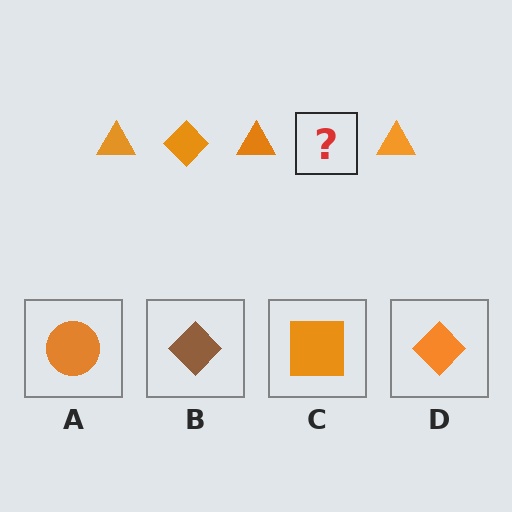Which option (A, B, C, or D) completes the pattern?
D.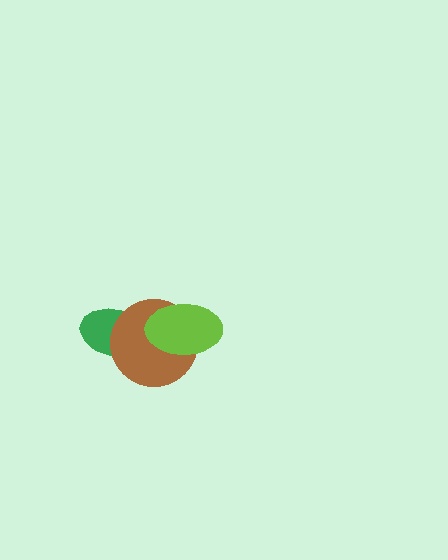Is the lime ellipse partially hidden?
No, no other shape covers it.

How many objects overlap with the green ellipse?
1 object overlaps with the green ellipse.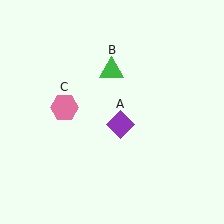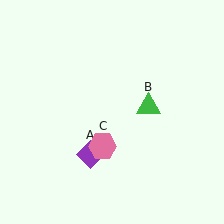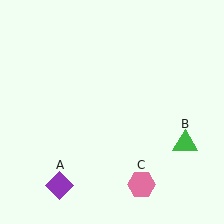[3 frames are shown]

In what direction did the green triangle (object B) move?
The green triangle (object B) moved down and to the right.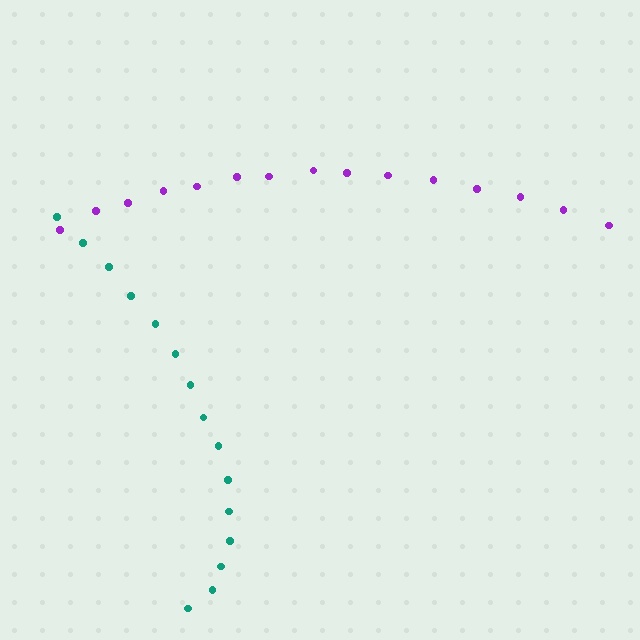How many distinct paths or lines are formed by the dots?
There are 2 distinct paths.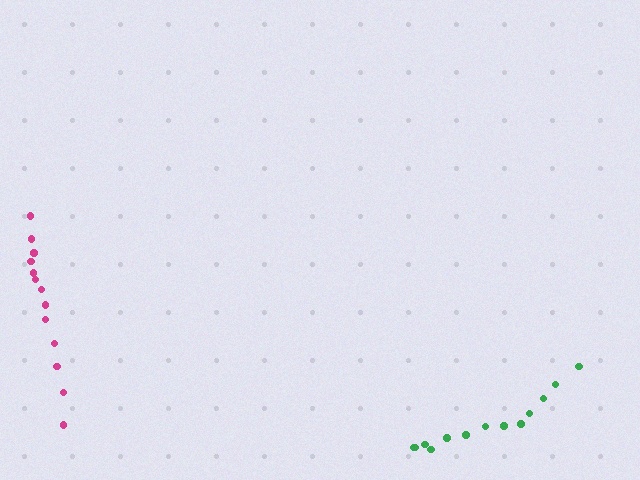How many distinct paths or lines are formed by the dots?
There are 2 distinct paths.